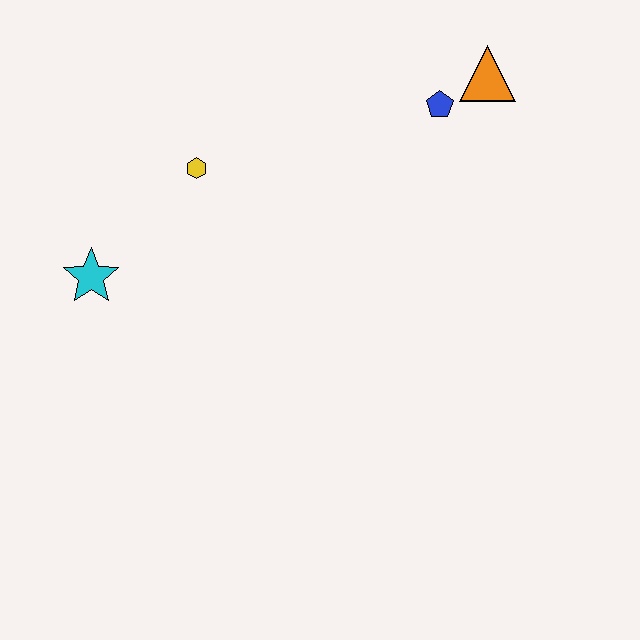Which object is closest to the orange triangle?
The blue pentagon is closest to the orange triangle.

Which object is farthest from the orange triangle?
The cyan star is farthest from the orange triangle.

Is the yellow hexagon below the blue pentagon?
Yes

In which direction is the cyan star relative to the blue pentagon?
The cyan star is to the left of the blue pentagon.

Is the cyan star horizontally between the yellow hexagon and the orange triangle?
No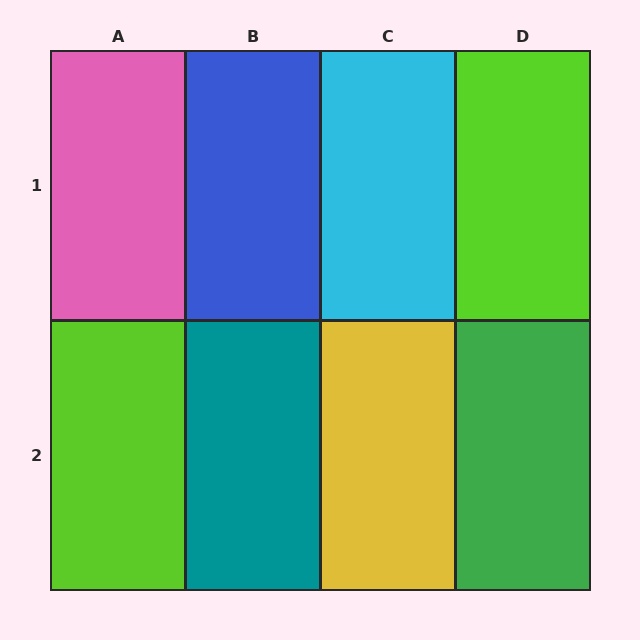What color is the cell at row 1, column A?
Pink.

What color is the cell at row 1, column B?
Blue.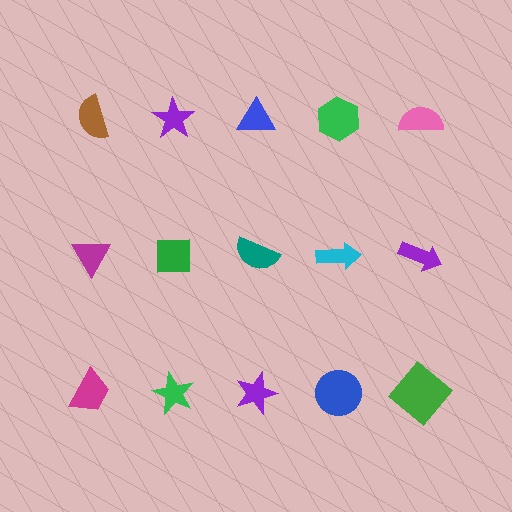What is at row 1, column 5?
A pink semicircle.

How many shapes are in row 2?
5 shapes.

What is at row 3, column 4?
A blue circle.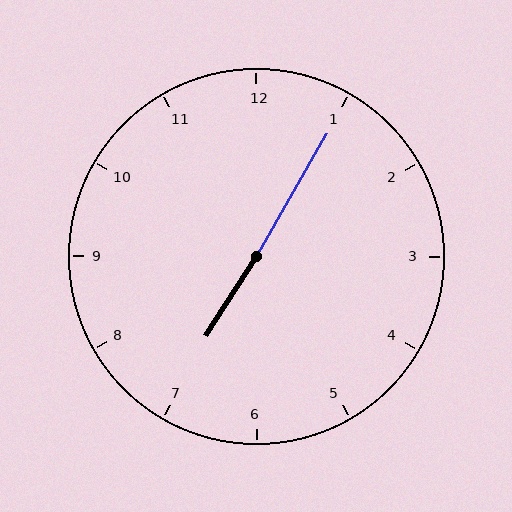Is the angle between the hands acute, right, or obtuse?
It is obtuse.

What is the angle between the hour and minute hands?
Approximately 178 degrees.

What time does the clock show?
7:05.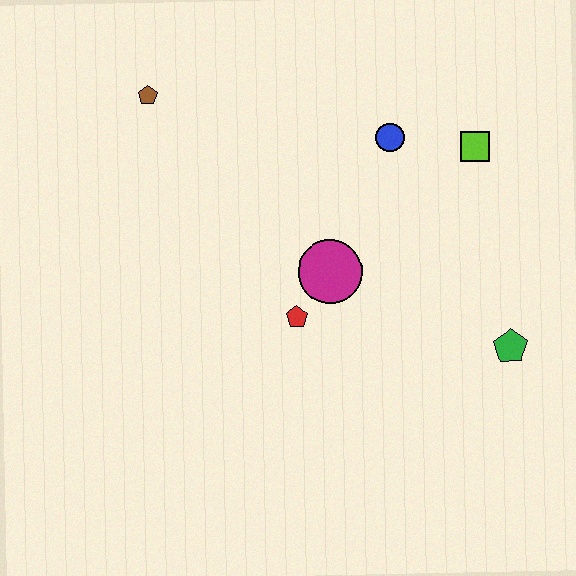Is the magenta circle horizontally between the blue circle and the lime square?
No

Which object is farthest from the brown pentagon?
The green pentagon is farthest from the brown pentagon.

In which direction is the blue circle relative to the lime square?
The blue circle is to the left of the lime square.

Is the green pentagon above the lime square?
No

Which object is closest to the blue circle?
The lime square is closest to the blue circle.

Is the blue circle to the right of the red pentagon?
Yes